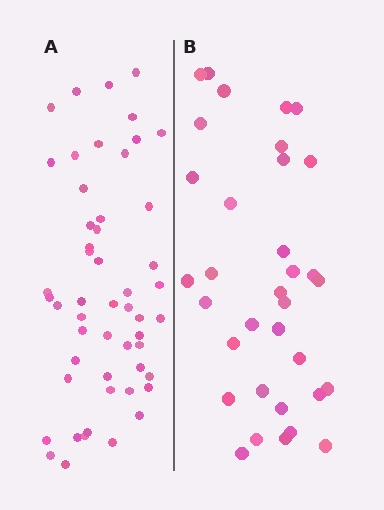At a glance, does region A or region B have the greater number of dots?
Region A (the left region) has more dots.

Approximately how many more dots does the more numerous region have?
Region A has approximately 20 more dots than region B.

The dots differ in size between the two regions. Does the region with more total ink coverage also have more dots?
No. Region B has more total ink coverage because its dots are larger, but region A actually contains more individual dots. Total area can be misleading — the number of items is what matters here.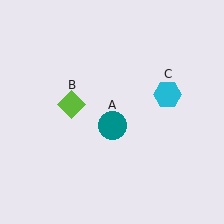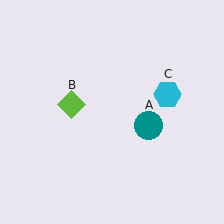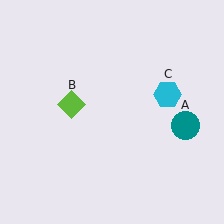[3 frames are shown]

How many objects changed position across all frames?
1 object changed position: teal circle (object A).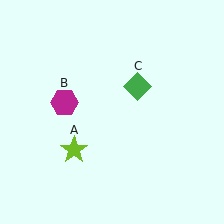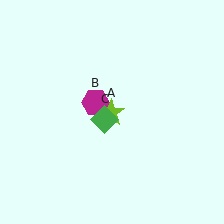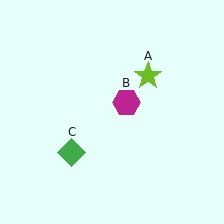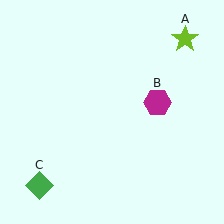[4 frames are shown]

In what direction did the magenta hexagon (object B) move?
The magenta hexagon (object B) moved right.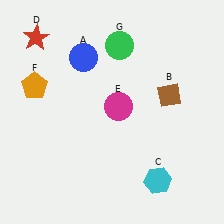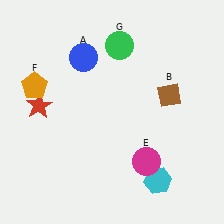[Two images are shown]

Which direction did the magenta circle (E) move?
The magenta circle (E) moved down.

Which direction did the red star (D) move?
The red star (D) moved down.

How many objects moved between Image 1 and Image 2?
2 objects moved between the two images.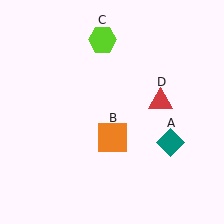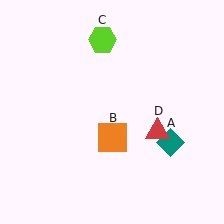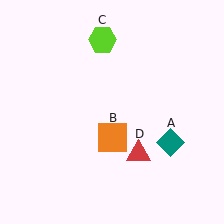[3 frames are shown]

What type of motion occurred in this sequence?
The red triangle (object D) rotated clockwise around the center of the scene.